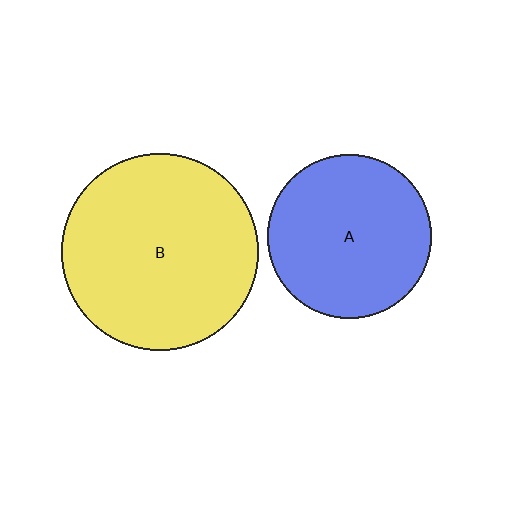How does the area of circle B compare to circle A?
Approximately 1.4 times.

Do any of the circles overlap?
No, none of the circles overlap.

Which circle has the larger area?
Circle B (yellow).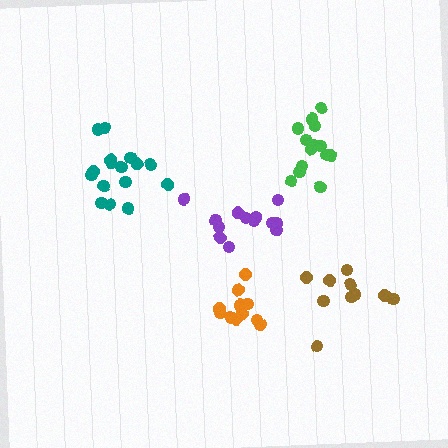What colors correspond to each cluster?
The clusters are colored: teal, brown, orange, purple, green.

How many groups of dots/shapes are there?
There are 5 groups.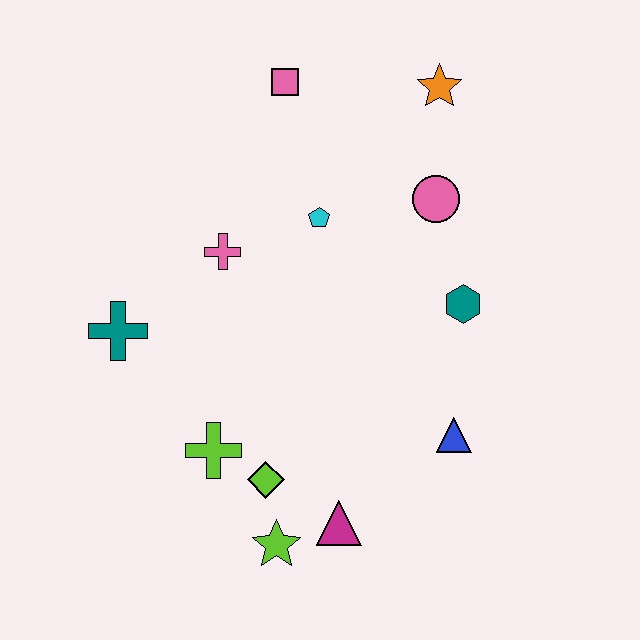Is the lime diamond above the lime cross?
No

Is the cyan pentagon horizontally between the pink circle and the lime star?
Yes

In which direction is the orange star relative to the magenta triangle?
The orange star is above the magenta triangle.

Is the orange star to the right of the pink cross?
Yes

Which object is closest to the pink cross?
The cyan pentagon is closest to the pink cross.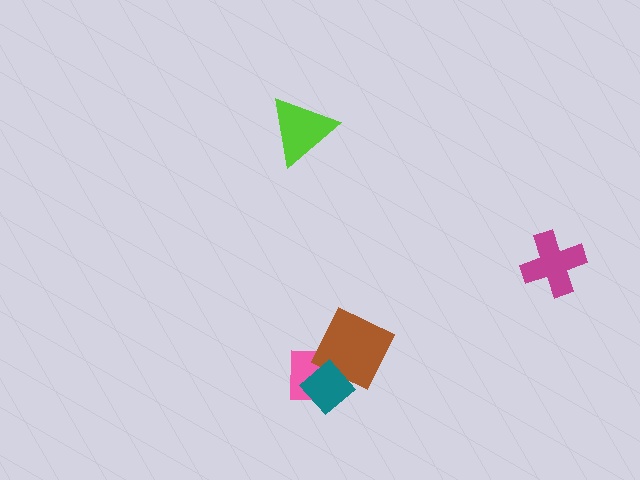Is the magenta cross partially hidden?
No, no other shape covers it.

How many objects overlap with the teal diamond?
2 objects overlap with the teal diamond.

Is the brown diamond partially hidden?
Yes, it is partially covered by another shape.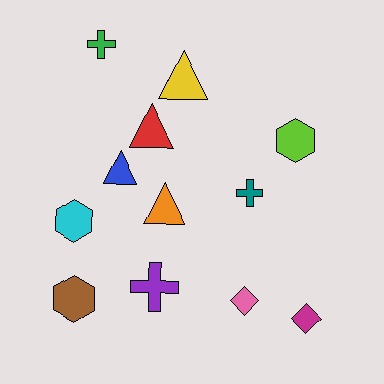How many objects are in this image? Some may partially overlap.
There are 12 objects.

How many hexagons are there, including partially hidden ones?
There are 3 hexagons.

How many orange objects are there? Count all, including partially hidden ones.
There is 1 orange object.